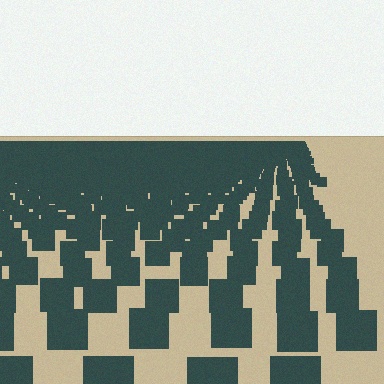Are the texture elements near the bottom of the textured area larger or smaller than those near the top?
Larger. Near the bottom, elements are closer to the viewer and appear at a bigger on-screen size.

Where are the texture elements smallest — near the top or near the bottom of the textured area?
Near the top.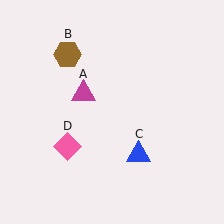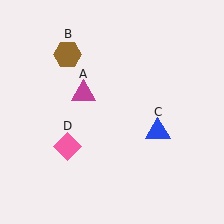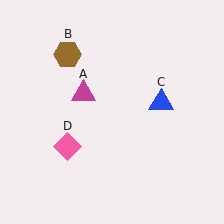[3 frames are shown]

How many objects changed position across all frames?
1 object changed position: blue triangle (object C).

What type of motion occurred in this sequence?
The blue triangle (object C) rotated counterclockwise around the center of the scene.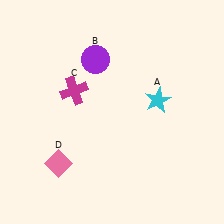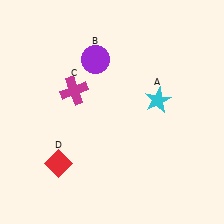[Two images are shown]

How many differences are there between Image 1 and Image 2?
There is 1 difference between the two images.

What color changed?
The diamond (D) changed from pink in Image 1 to red in Image 2.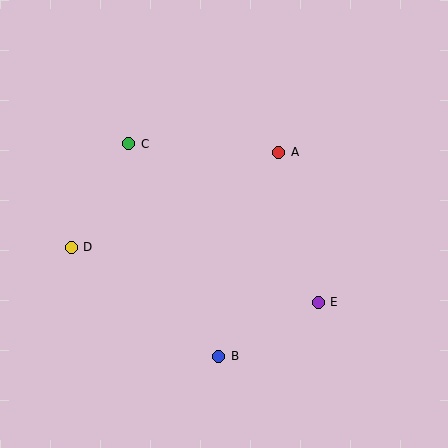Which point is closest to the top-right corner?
Point A is closest to the top-right corner.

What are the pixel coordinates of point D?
Point D is at (71, 247).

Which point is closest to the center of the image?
Point A at (279, 152) is closest to the center.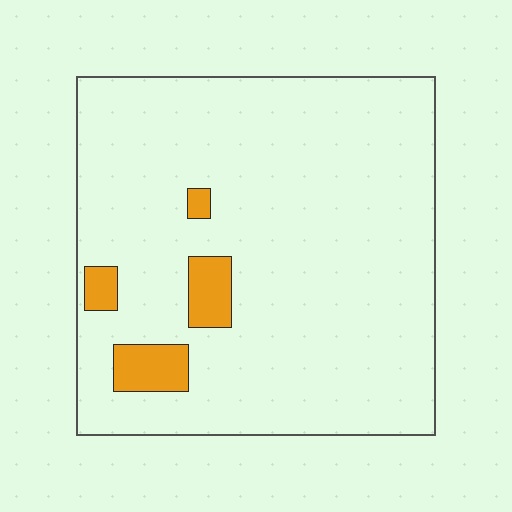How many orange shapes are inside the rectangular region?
4.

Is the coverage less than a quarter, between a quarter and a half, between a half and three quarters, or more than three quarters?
Less than a quarter.